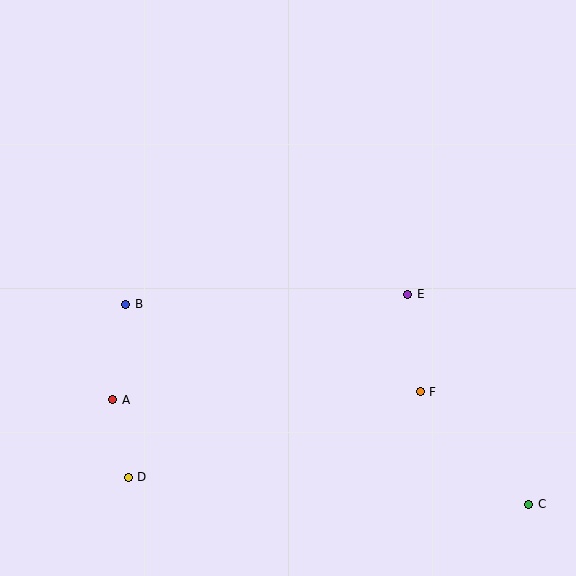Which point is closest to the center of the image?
Point E at (408, 294) is closest to the center.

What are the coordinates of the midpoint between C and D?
The midpoint between C and D is at (329, 491).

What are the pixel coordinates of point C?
Point C is at (529, 504).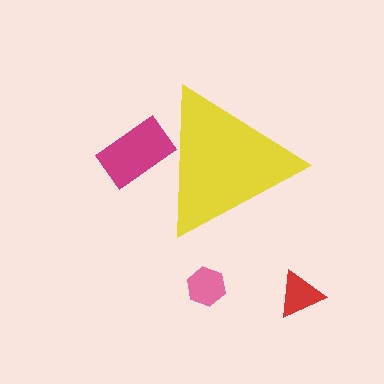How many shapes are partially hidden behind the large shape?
1 shape is partially hidden.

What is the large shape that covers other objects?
A yellow triangle.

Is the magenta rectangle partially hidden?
Yes, the magenta rectangle is partially hidden behind the yellow triangle.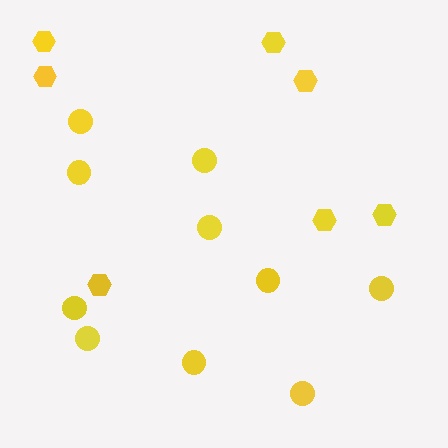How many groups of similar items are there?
There are 2 groups: one group of hexagons (7) and one group of circles (10).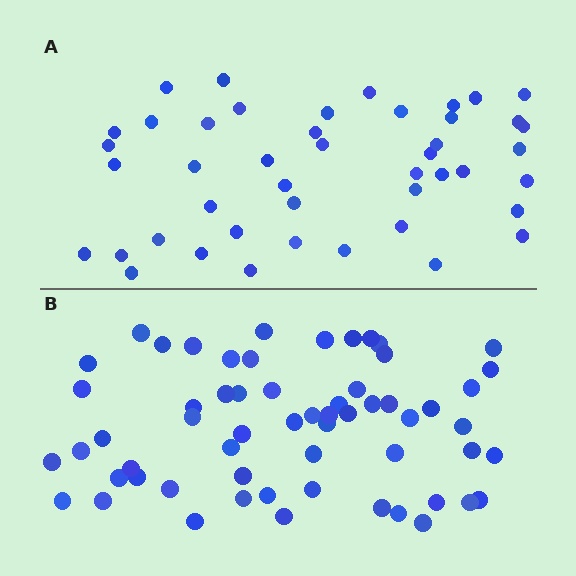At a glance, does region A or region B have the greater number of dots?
Region B (the bottom region) has more dots.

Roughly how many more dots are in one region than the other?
Region B has approximately 15 more dots than region A.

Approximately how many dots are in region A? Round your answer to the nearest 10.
About 40 dots. (The exact count is 45, which rounds to 40.)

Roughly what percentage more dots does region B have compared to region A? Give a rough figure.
About 35% more.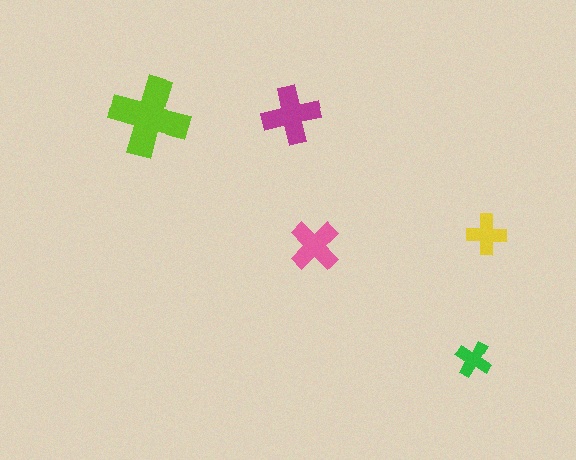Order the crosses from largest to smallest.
the lime one, the magenta one, the pink one, the yellow one, the green one.